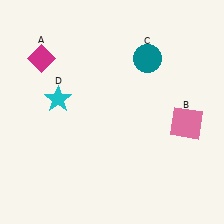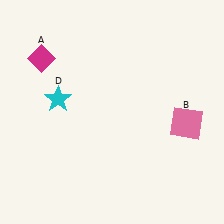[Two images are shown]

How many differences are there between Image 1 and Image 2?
There is 1 difference between the two images.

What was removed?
The teal circle (C) was removed in Image 2.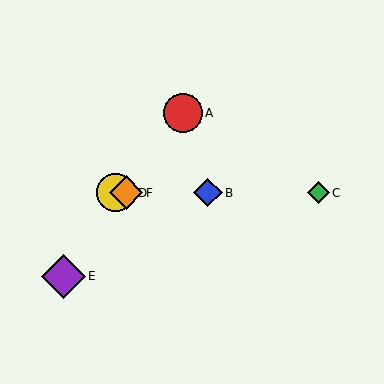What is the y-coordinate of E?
Object E is at y≈276.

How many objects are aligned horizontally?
4 objects (B, C, D, F) are aligned horizontally.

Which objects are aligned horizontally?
Objects B, C, D, F are aligned horizontally.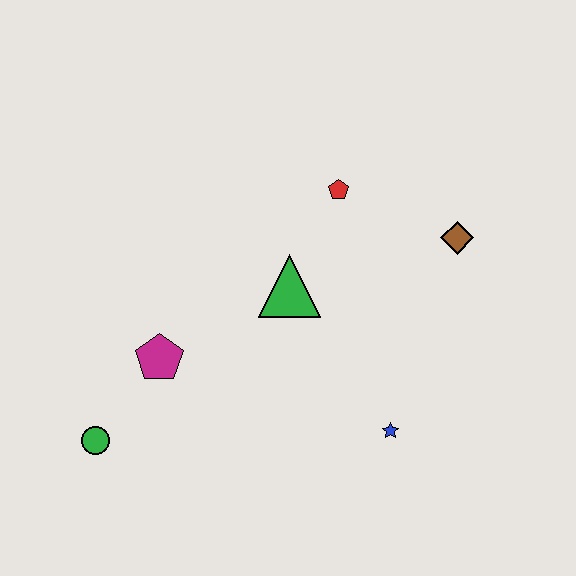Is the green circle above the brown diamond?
No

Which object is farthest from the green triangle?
The green circle is farthest from the green triangle.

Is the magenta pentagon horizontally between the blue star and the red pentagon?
No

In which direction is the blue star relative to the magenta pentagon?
The blue star is to the right of the magenta pentagon.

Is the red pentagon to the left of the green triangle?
No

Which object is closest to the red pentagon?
The green triangle is closest to the red pentagon.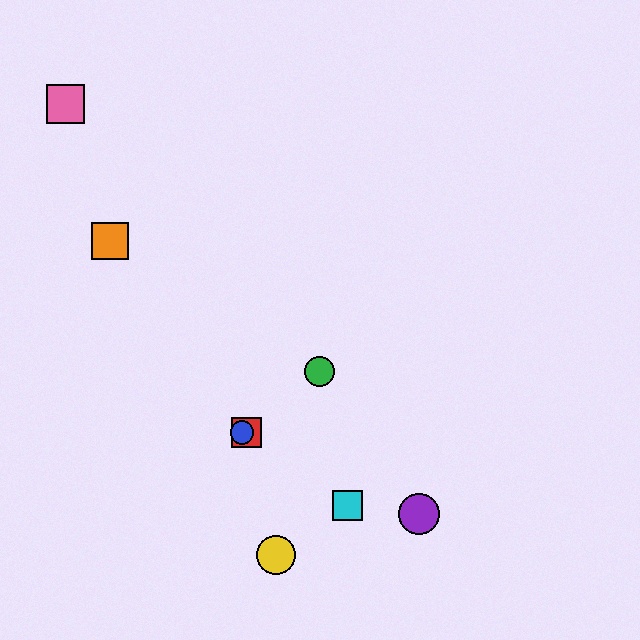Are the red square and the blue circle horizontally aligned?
Yes, both are at y≈432.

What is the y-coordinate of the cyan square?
The cyan square is at y≈505.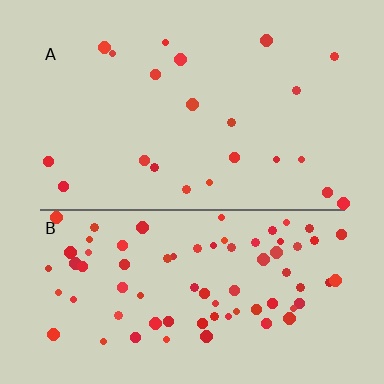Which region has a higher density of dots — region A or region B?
B (the bottom).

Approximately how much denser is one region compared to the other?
Approximately 3.5× — region B over region A.